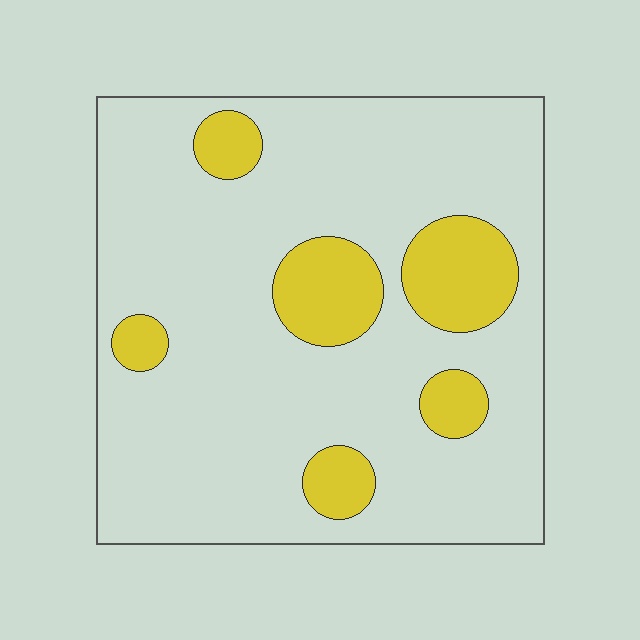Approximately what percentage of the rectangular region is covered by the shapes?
Approximately 20%.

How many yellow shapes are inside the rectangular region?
6.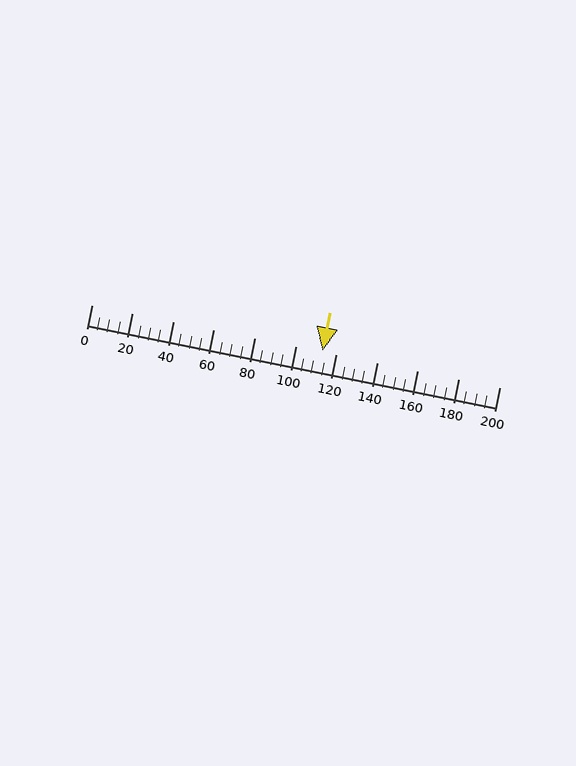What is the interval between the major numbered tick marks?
The major tick marks are spaced 20 units apart.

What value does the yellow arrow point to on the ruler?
The yellow arrow points to approximately 113.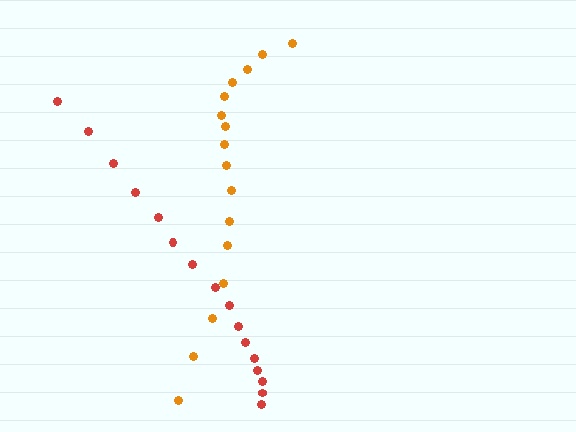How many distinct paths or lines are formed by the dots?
There are 2 distinct paths.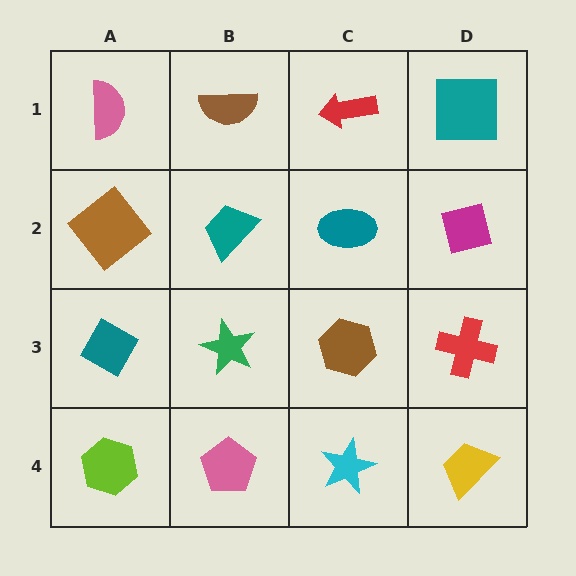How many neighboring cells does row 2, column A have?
3.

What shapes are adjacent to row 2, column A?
A pink semicircle (row 1, column A), a teal diamond (row 3, column A), a teal trapezoid (row 2, column B).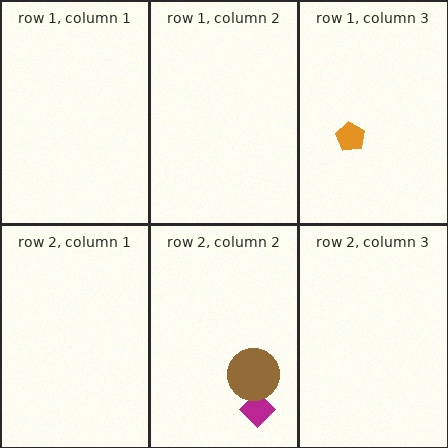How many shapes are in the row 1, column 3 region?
1.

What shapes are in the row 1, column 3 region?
The orange pentagon.